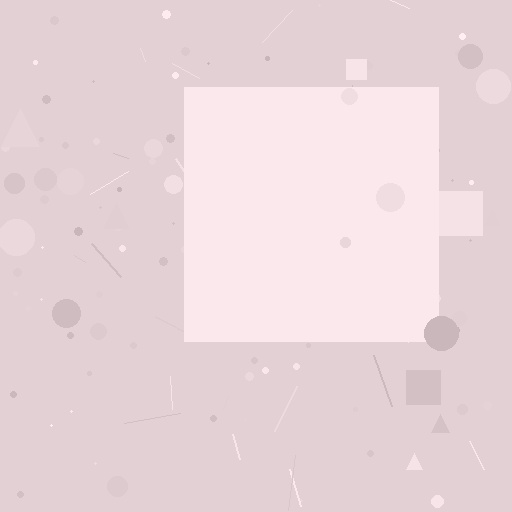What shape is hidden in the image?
A square is hidden in the image.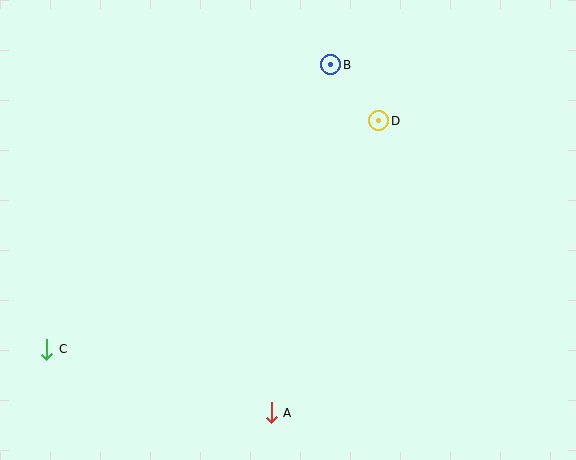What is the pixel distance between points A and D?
The distance between A and D is 311 pixels.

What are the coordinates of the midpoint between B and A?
The midpoint between B and A is at (301, 239).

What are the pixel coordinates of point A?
Point A is at (271, 413).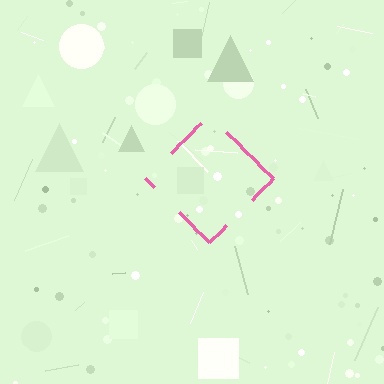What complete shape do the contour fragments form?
The contour fragments form a diamond.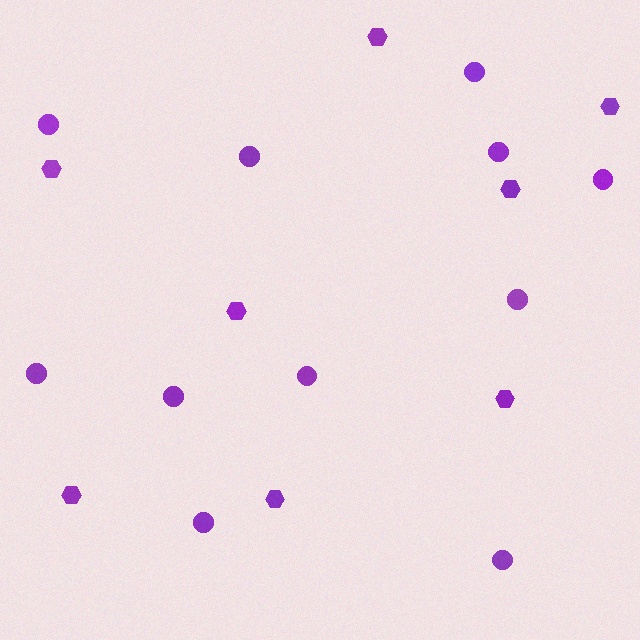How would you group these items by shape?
There are 2 groups: one group of circles (11) and one group of hexagons (8).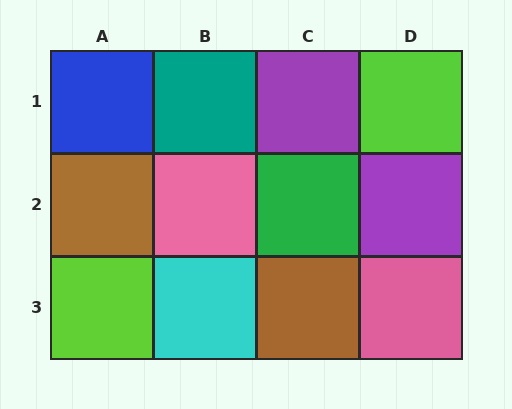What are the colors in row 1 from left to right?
Blue, teal, purple, lime.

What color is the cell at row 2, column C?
Green.